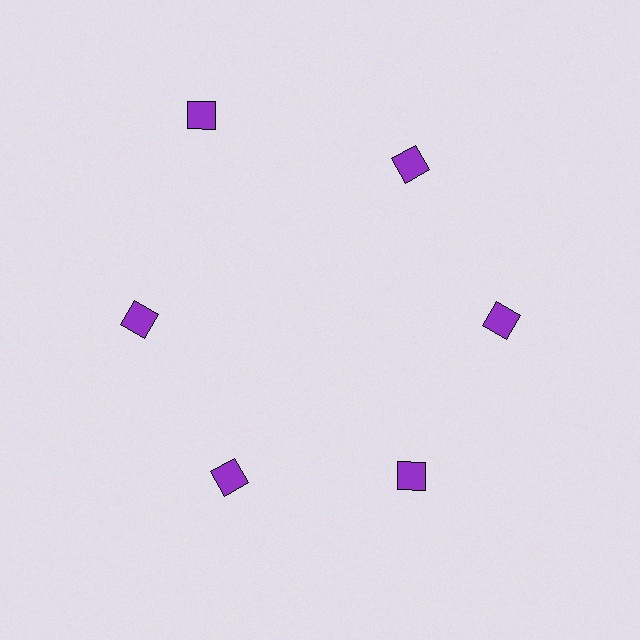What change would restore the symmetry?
The symmetry would be restored by moving it inward, back onto the ring so that all 6 squares sit at equal angles and equal distance from the center.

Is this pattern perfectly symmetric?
No. The 6 purple squares are arranged in a ring, but one element near the 11 o'clock position is pushed outward from the center, breaking the 6-fold rotational symmetry.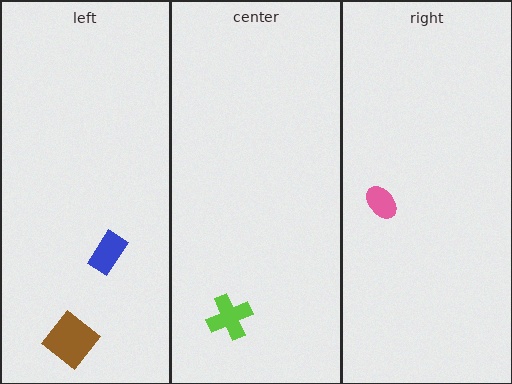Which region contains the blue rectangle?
The left region.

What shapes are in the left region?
The brown diamond, the blue rectangle.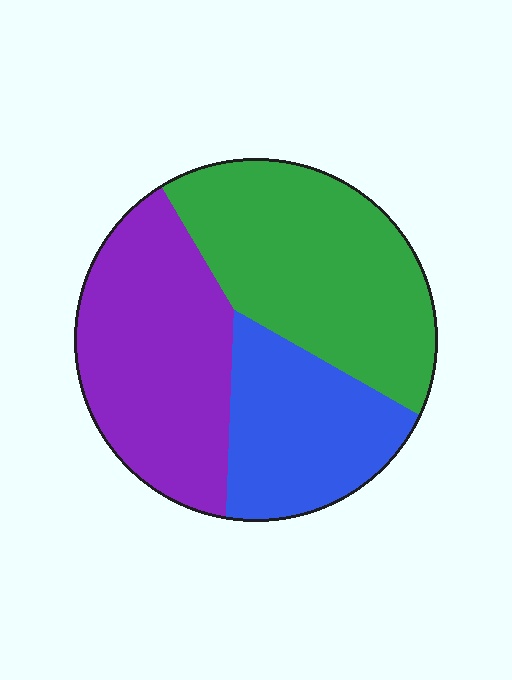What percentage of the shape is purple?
Purple takes up about three eighths (3/8) of the shape.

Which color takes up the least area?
Blue, at roughly 25%.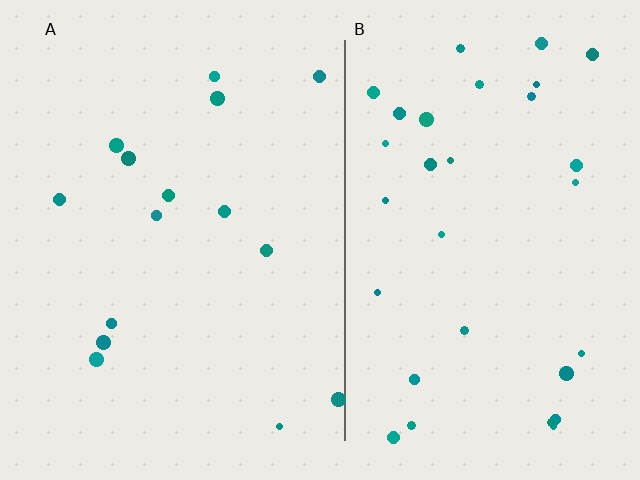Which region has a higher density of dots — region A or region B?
B (the right).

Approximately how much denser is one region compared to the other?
Approximately 2.1× — region B over region A.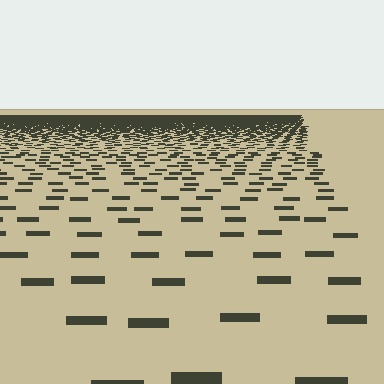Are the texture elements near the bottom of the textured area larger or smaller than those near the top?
Larger. Near the bottom, elements are closer to the viewer and appear at a bigger on-screen size.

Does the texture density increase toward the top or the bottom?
Density increases toward the top.